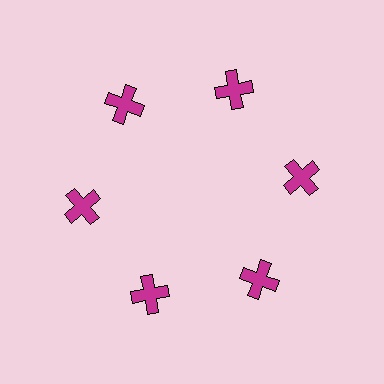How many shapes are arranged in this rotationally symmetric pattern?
There are 6 shapes, arranged in 6 groups of 1.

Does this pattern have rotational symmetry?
Yes, this pattern has 6-fold rotational symmetry. It looks the same after rotating 60 degrees around the center.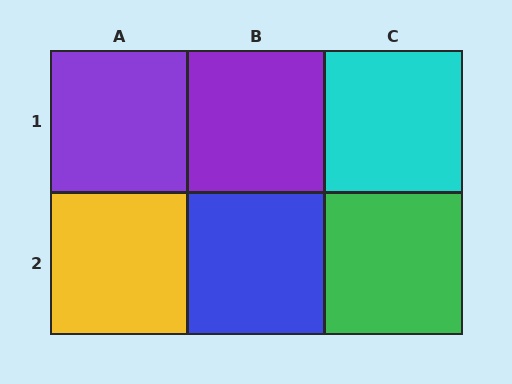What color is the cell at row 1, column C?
Cyan.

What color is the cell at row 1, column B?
Purple.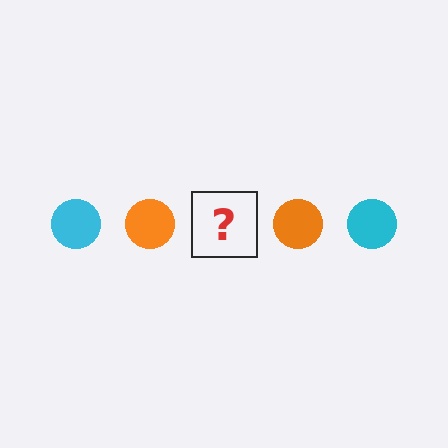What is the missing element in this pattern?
The missing element is a cyan circle.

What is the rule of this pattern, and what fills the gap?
The rule is that the pattern cycles through cyan, orange circles. The gap should be filled with a cyan circle.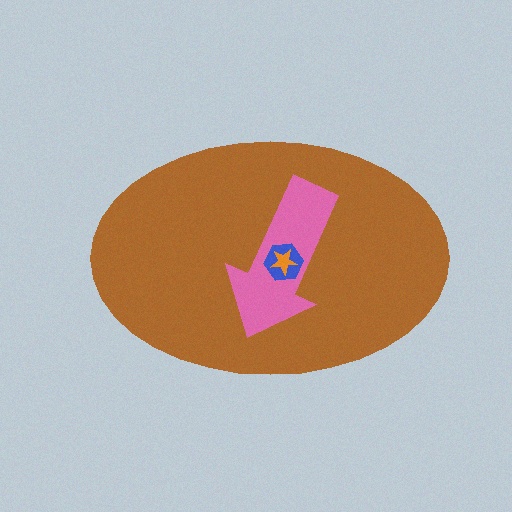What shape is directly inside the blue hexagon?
The orange star.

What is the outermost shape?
The brown ellipse.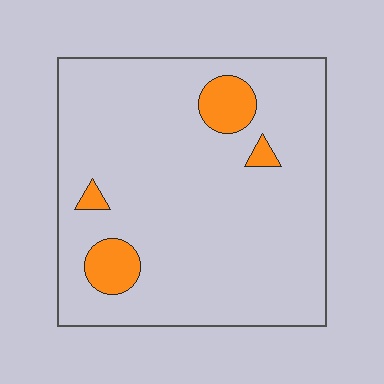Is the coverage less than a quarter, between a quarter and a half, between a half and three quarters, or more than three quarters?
Less than a quarter.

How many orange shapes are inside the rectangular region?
4.